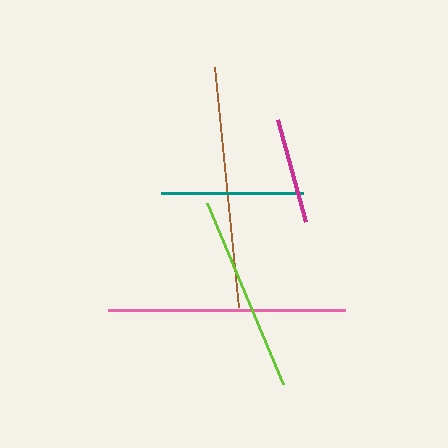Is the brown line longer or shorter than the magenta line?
The brown line is longer than the magenta line.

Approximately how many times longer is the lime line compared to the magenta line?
The lime line is approximately 1.8 times the length of the magenta line.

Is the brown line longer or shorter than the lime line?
The brown line is longer than the lime line.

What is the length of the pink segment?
The pink segment is approximately 237 pixels long.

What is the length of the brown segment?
The brown segment is approximately 242 pixels long.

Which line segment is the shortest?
The magenta line is the shortest at approximately 106 pixels.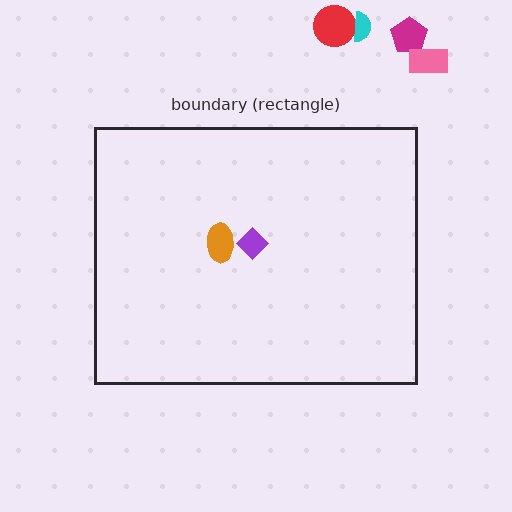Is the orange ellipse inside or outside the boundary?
Inside.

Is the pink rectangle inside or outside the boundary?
Outside.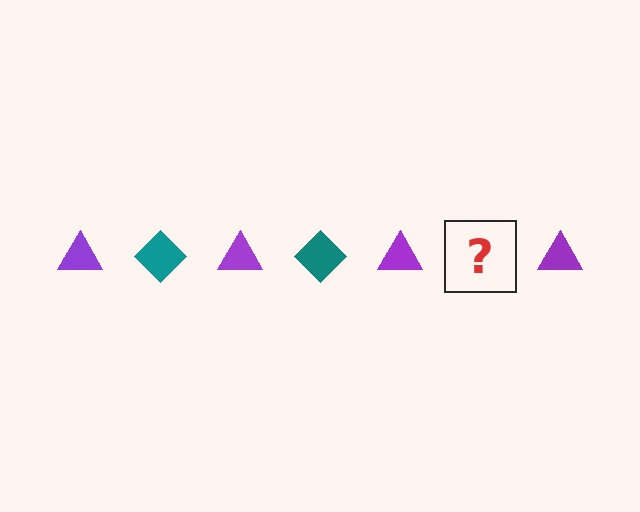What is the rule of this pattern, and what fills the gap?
The rule is that the pattern alternates between purple triangle and teal diamond. The gap should be filled with a teal diamond.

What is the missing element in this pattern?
The missing element is a teal diamond.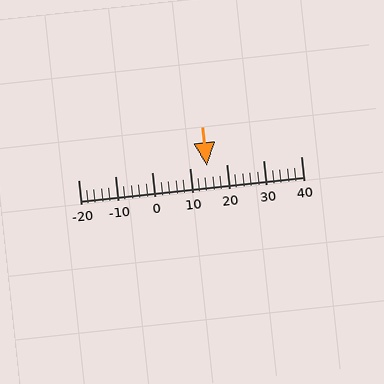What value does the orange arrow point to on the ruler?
The orange arrow points to approximately 15.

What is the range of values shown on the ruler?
The ruler shows values from -20 to 40.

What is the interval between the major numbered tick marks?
The major tick marks are spaced 10 units apart.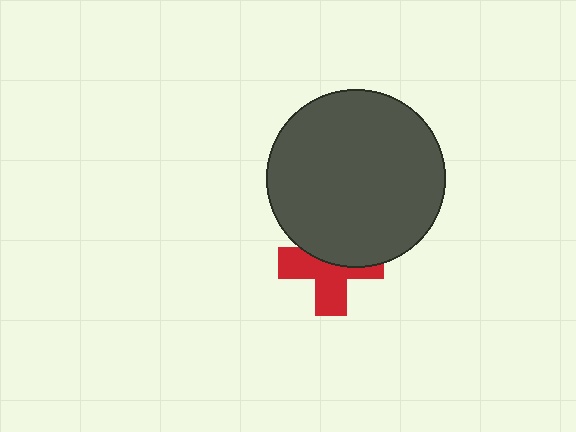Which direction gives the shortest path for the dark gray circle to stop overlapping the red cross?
Moving up gives the shortest separation.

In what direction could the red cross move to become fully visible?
The red cross could move down. That would shift it out from behind the dark gray circle entirely.